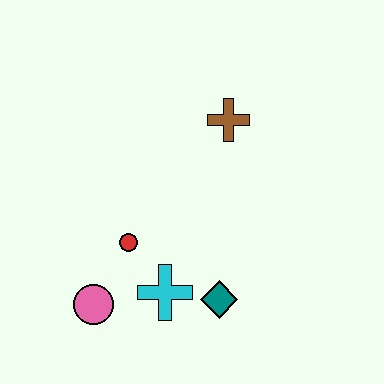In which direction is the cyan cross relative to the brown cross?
The cyan cross is below the brown cross.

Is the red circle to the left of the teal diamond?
Yes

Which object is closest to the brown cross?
The red circle is closest to the brown cross.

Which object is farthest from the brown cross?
The pink circle is farthest from the brown cross.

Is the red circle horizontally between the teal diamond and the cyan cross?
No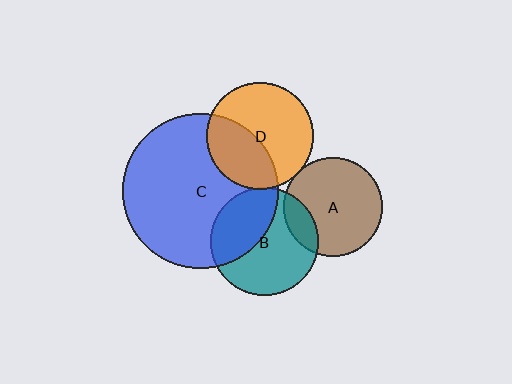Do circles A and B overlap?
Yes.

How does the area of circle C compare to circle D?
Approximately 2.1 times.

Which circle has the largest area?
Circle C (blue).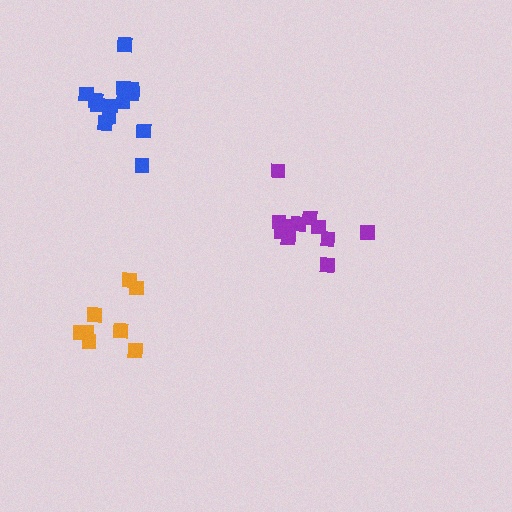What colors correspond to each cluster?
The clusters are colored: orange, purple, blue.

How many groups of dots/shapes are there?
There are 3 groups.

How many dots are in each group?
Group 1: 8 dots, Group 2: 11 dots, Group 3: 13 dots (32 total).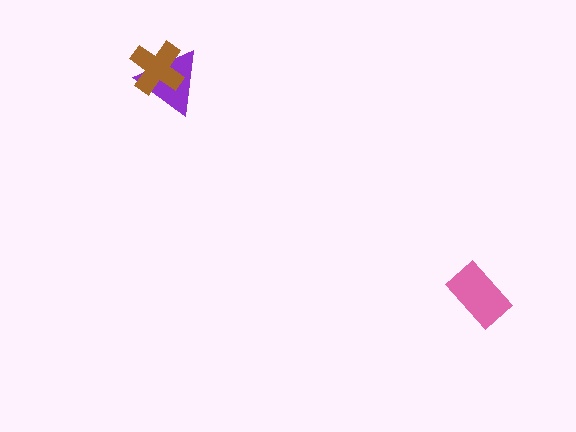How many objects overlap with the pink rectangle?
0 objects overlap with the pink rectangle.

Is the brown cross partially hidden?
No, no other shape covers it.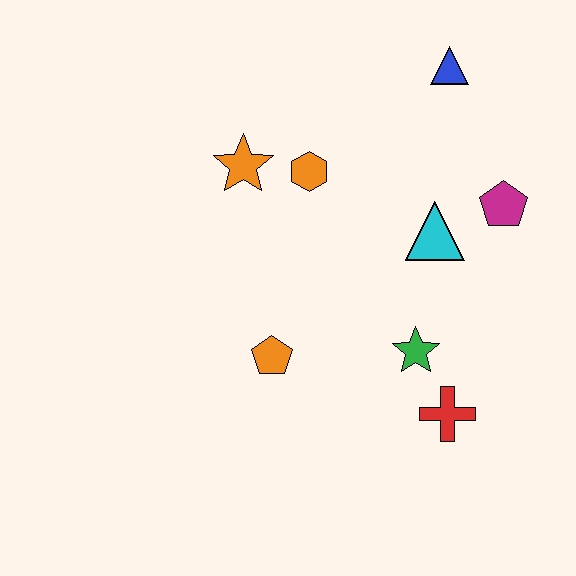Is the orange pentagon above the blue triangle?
No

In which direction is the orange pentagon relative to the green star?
The orange pentagon is to the left of the green star.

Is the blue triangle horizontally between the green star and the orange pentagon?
No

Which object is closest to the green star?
The red cross is closest to the green star.